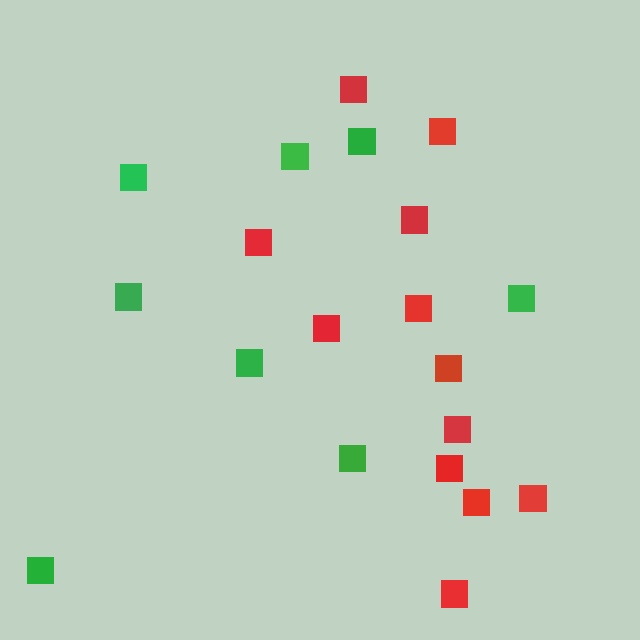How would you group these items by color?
There are 2 groups: one group of green squares (8) and one group of red squares (12).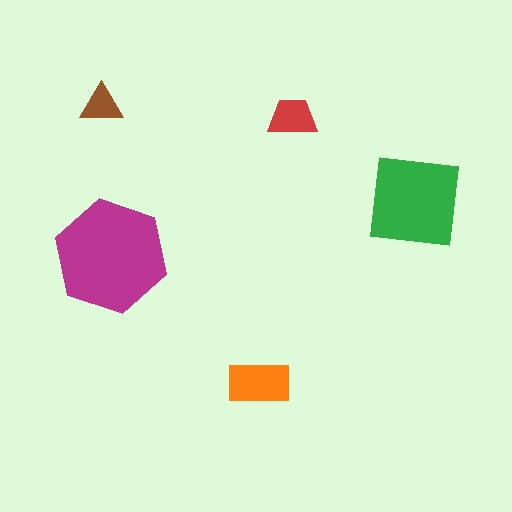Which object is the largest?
The magenta hexagon.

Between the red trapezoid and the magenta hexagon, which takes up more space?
The magenta hexagon.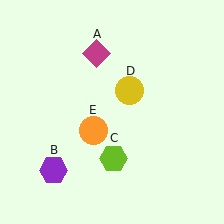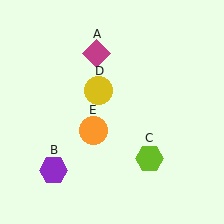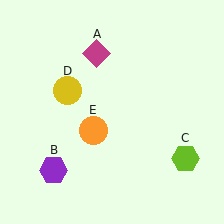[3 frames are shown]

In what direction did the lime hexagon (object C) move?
The lime hexagon (object C) moved right.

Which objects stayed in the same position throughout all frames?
Magenta diamond (object A) and purple hexagon (object B) and orange circle (object E) remained stationary.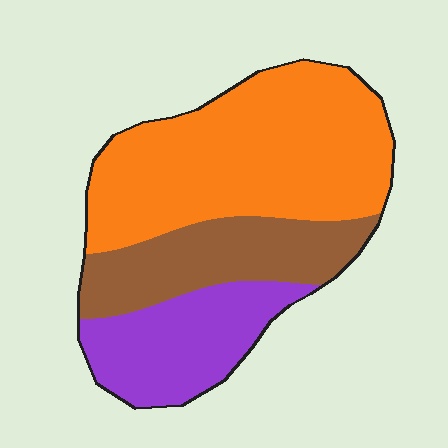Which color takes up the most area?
Orange, at roughly 50%.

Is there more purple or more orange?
Orange.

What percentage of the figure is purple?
Purple covers 23% of the figure.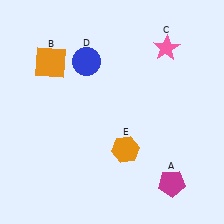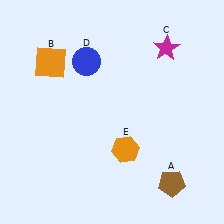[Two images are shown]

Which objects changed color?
A changed from magenta to brown. C changed from pink to magenta.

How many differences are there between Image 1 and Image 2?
There are 2 differences between the two images.